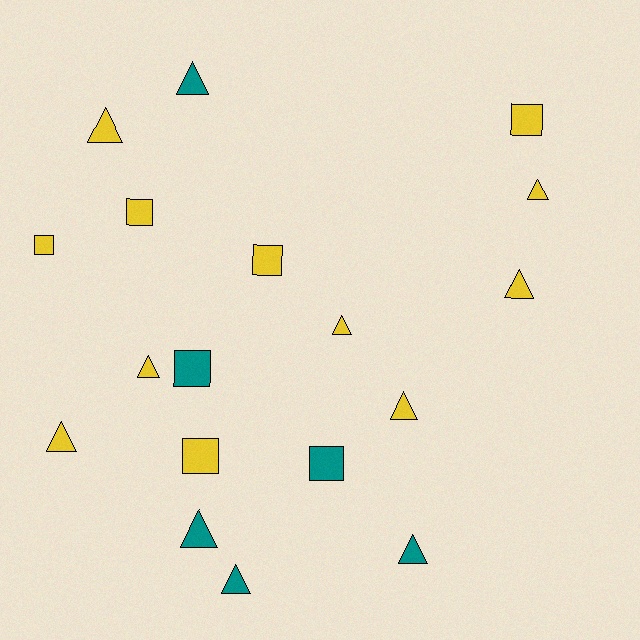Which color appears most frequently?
Yellow, with 12 objects.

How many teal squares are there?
There are 2 teal squares.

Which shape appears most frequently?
Triangle, with 11 objects.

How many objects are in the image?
There are 18 objects.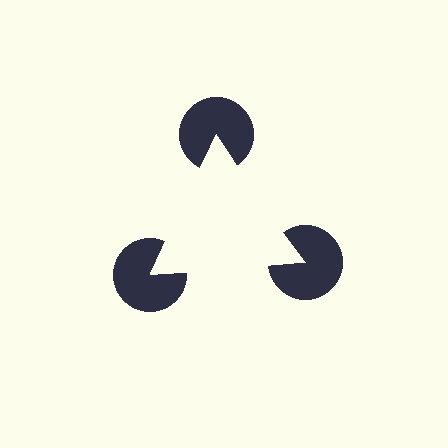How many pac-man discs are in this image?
There are 3 — one at each vertex of the illusory triangle.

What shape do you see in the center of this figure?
An illusory triangle — its edges are inferred from the aligned wedge cuts in the pac-man discs, not physically drawn.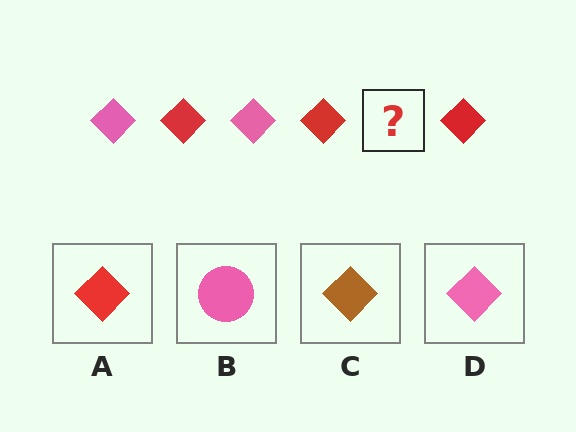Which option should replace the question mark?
Option D.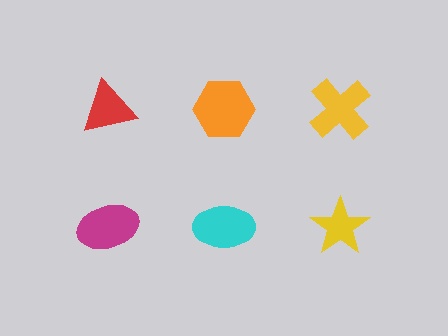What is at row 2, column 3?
A yellow star.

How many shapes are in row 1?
3 shapes.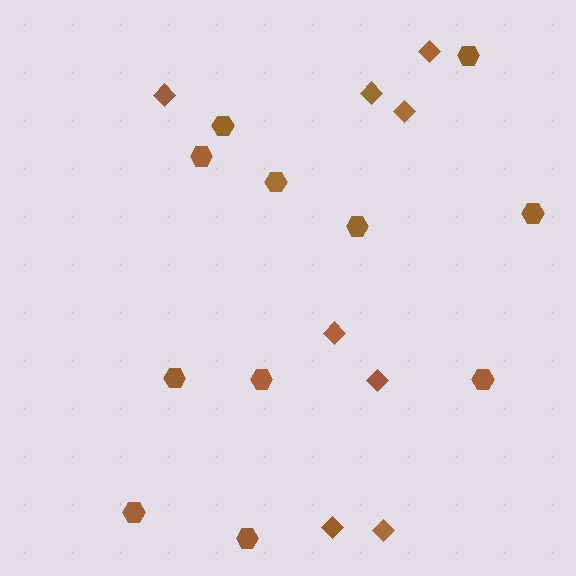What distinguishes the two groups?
There are 2 groups: one group of diamonds (8) and one group of hexagons (11).